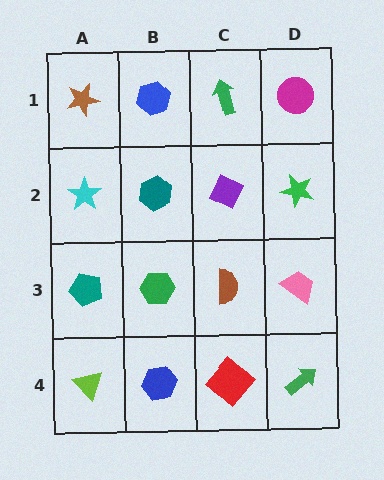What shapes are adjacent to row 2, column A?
A brown star (row 1, column A), a teal pentagon (row 3, column A), a teal hexagon (row 2, column B).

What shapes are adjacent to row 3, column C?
A purple diamond (row 2, column C), a red diamond (row 4, column C), a green hexagon (row 3, column B), a pink trapezoid (row 3, column D).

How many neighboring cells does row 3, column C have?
4.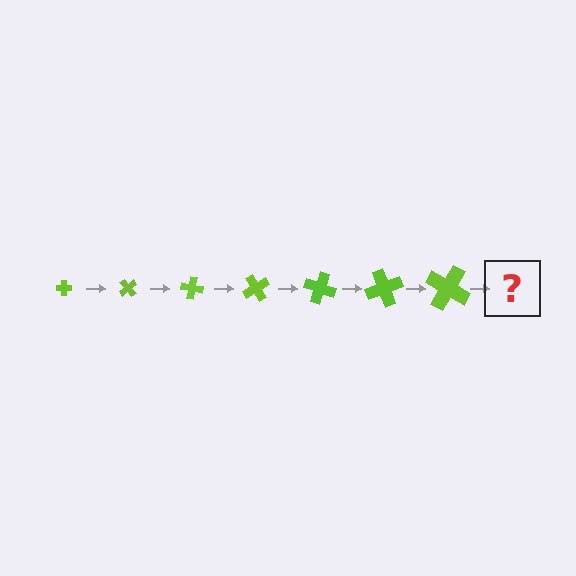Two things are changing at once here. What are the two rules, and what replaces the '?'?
The two rules are that the cross grows larger each step and it rotates 50 degrees each step. The '?' should be a cross, larger than the previous one and rotated 350 degrees from the start.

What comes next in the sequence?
The next element should be a cross, larger than the previous one and rotated 350 degrees from the start.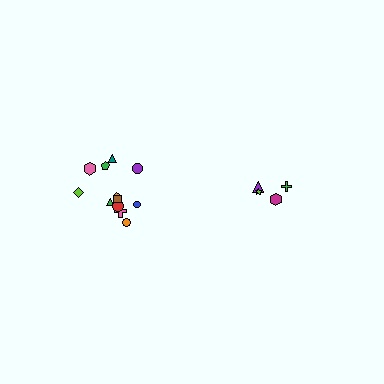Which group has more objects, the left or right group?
The left group.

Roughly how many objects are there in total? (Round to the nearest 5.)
Roughly 15 objects in total.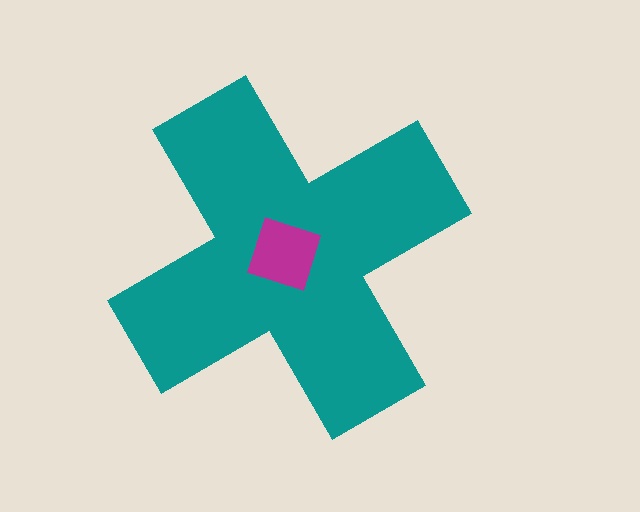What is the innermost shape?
The magenta diamond.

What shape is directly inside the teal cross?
The magenta diamond.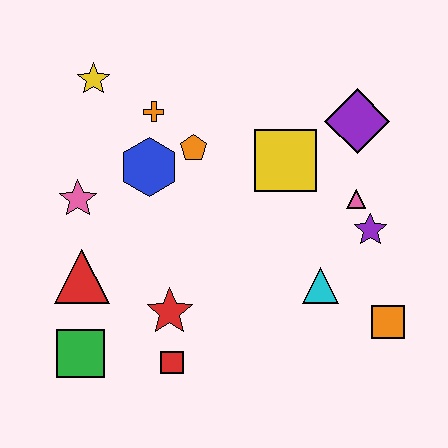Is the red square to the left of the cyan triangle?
Yes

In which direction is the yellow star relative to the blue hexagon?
The yellow star is above the blue hexagon.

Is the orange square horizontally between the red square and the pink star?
No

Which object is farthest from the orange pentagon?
The orange square is farthest from the orange pentagon.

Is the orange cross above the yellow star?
No